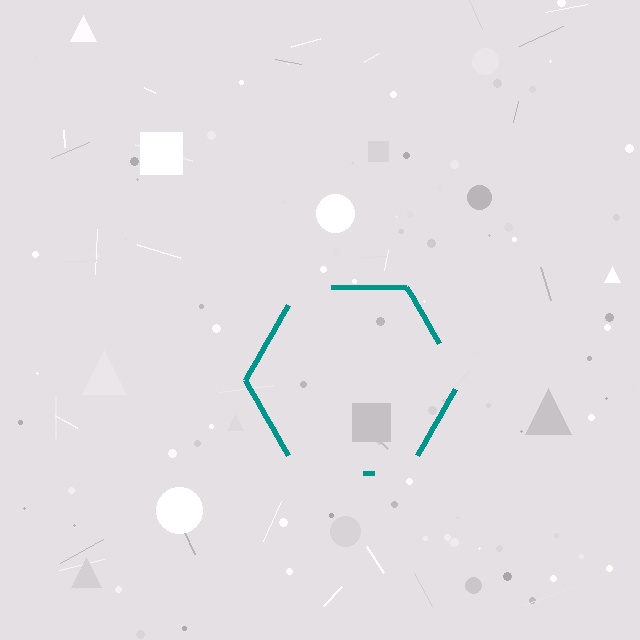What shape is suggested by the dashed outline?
The dashed outline suggests a hexagon.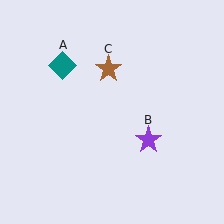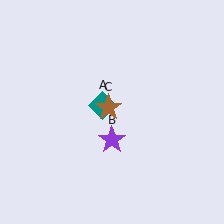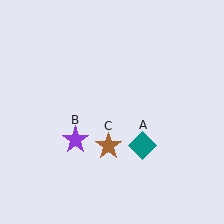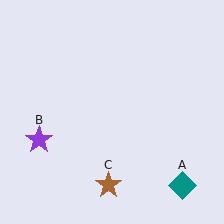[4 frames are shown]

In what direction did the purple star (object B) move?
The purple star (object B) moved left.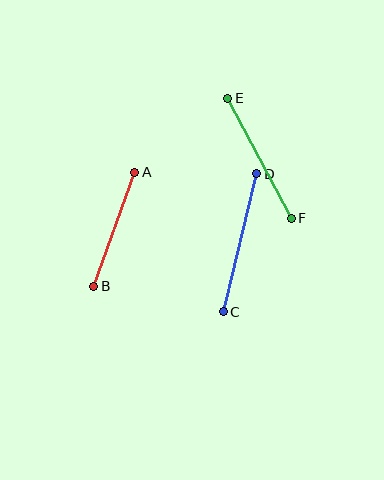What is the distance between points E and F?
The distance is approximately 136 pixels.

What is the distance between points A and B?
The distance is approximately 121 pixels.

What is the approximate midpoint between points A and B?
The midpoint is at approximately (114, 229) pixels.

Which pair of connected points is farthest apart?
Points C and D are farthest apart.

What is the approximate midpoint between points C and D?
The midpoint is at approximately (240, 243) pixels.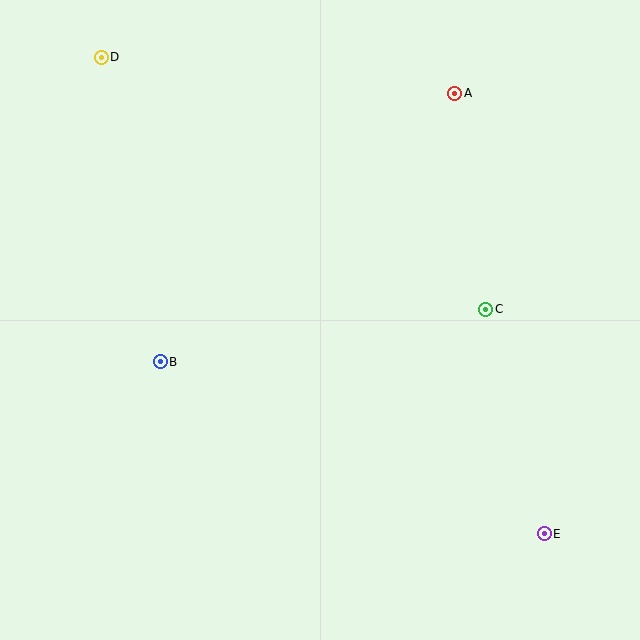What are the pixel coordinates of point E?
Point E is at (544, 534).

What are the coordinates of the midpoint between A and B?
The midpoint between A and B is at (308, 227).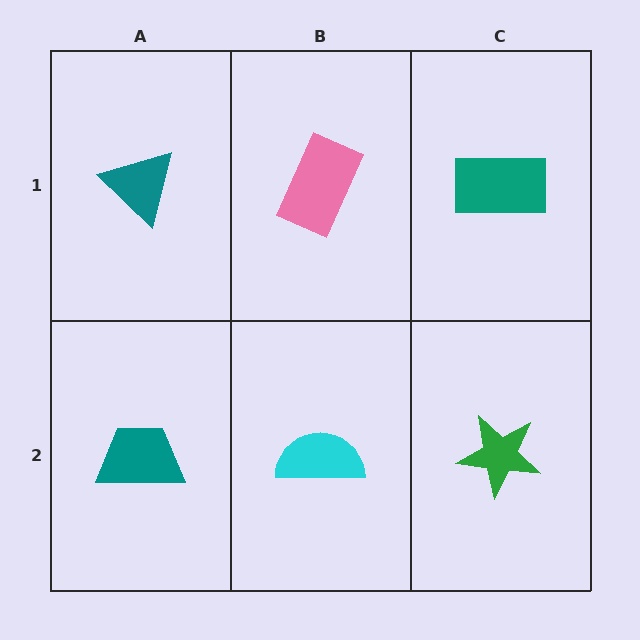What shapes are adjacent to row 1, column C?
A green star (row 2, column C), a pink rectangle (row 1, column B).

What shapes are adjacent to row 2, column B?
A pink rectangle (row 1, column B), a teal trapezoid (row 2, column A), a green star (row 2, column C).